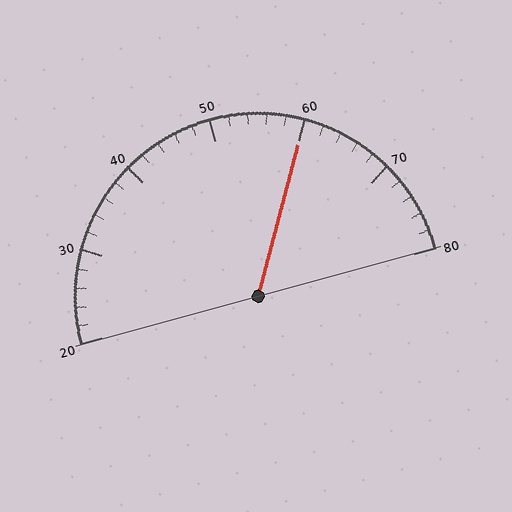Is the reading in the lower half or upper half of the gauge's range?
The reading is in the upper half of the range (20 to 80).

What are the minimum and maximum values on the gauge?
The gauge ranges from 20 to 80.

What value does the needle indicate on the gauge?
The needle indicates approximately 60.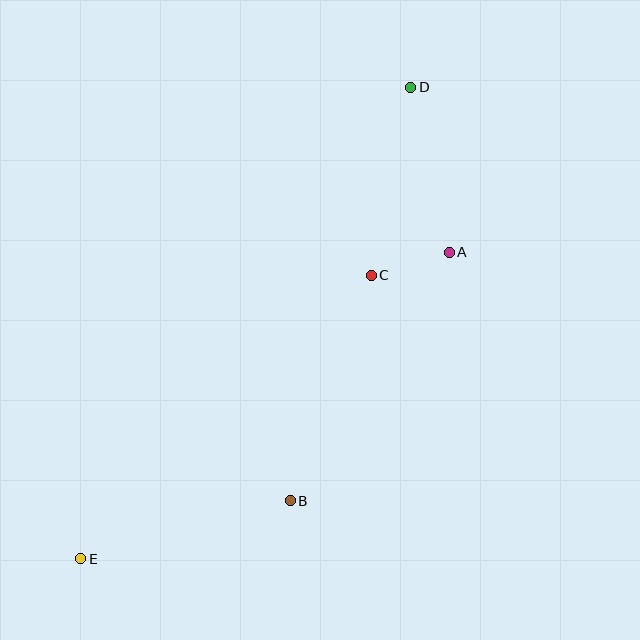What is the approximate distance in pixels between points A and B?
The distance between A and B is approximately 295 pixels.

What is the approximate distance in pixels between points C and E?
The distance between C and E is approximately 406 pixels.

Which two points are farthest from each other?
Points D and E are farthest from each other.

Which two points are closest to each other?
Points A and C are closest to each other.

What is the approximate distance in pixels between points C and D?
The distance between C and D is approximately 192 pixels.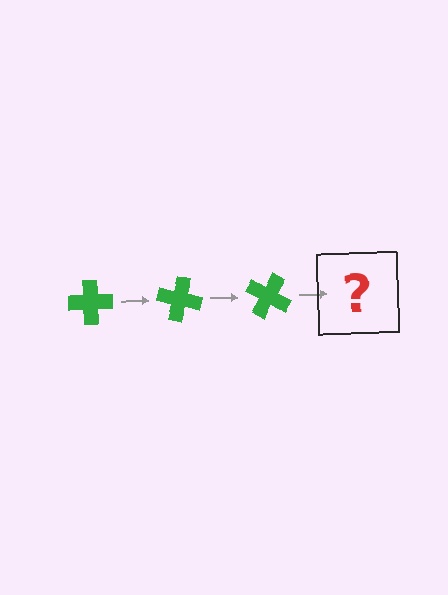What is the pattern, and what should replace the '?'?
The pattern is that the cross rotates 15 degrees each step. The '?' should be a green cross rotated 45 degrees.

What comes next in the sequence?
The next element should be a green cross rotated 45 degrees.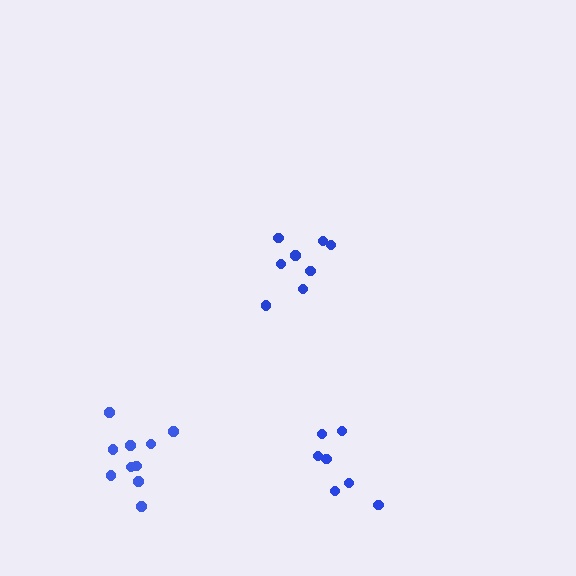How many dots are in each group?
Group 1: 8 dots, Group 2: 10 dots, Group 3: 7 dots (25 total).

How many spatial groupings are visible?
There are 3 spatial groupings.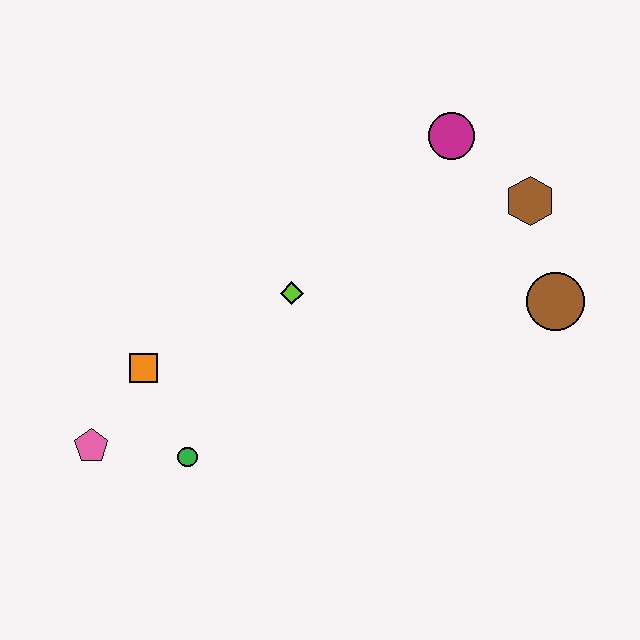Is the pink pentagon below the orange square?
Yes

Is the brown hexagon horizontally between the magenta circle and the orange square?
No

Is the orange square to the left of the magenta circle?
Yes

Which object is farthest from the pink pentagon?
The brown hexagon is farthest from the pink pentagon.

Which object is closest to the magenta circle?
The brown hexagon is closest to the magenta circle.